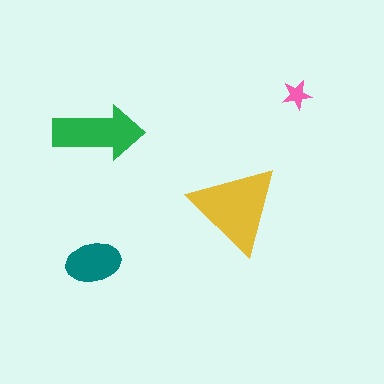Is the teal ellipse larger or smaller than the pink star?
Larger.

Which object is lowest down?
The teal ellipse is bottommost.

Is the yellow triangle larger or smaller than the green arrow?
Larger.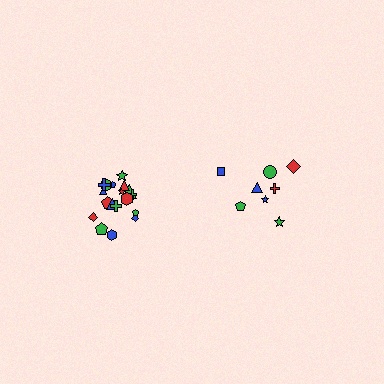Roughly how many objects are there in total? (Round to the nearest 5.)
Roughly 25 objects in total.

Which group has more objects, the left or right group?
The left group.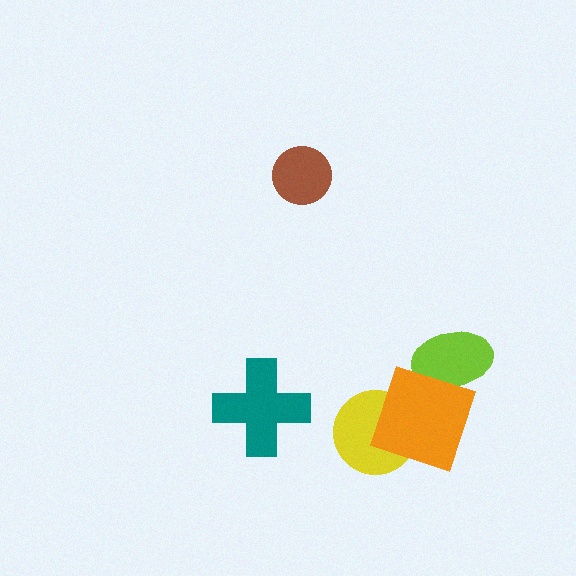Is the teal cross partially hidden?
No, no other shape covers it.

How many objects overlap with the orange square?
2 objects overlap with the orange square.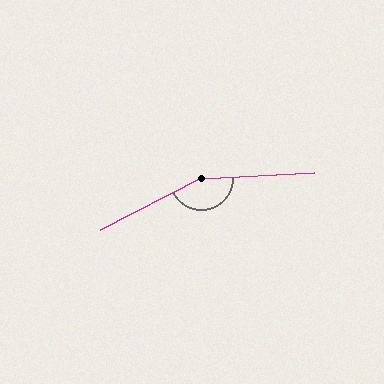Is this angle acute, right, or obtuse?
It is obtuse.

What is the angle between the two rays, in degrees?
Approximately 156 degrees.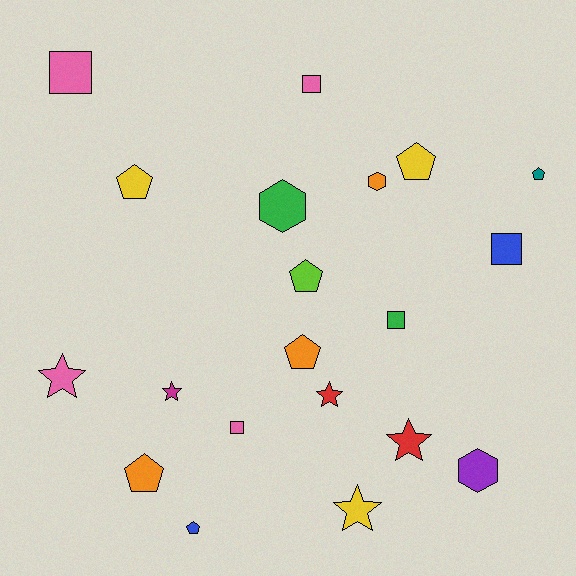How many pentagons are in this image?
There are 7 pentagons.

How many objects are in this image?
There are 20 objects.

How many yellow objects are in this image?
There are 3 yellow objects.